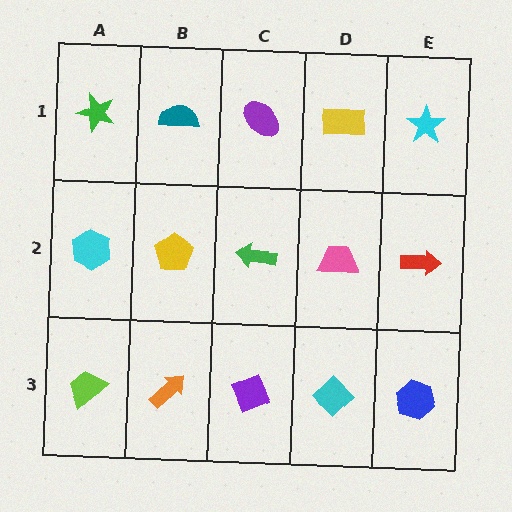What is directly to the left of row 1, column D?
A purple ellipse.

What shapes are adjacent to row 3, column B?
A yellow pentagon (row 2, column B), a lime trapezoid (row 3, column A), a purple diamond (row 3, column C).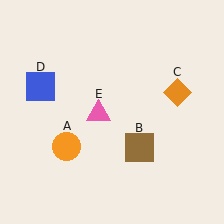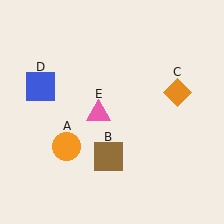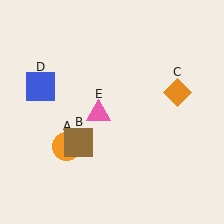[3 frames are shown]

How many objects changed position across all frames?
1 object changed position: brown square (object B).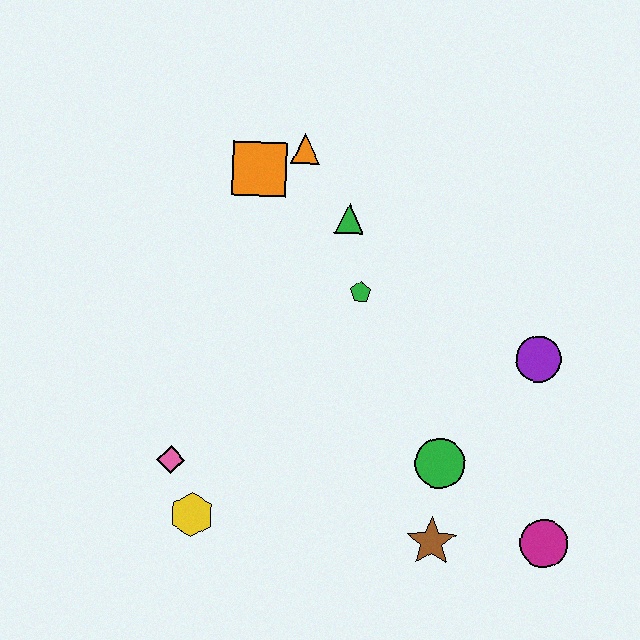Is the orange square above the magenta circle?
Yes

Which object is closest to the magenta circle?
The brown star is closest to the magenta circle.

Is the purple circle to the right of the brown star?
Yes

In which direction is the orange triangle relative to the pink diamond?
The orange triangle is above the pink diamond.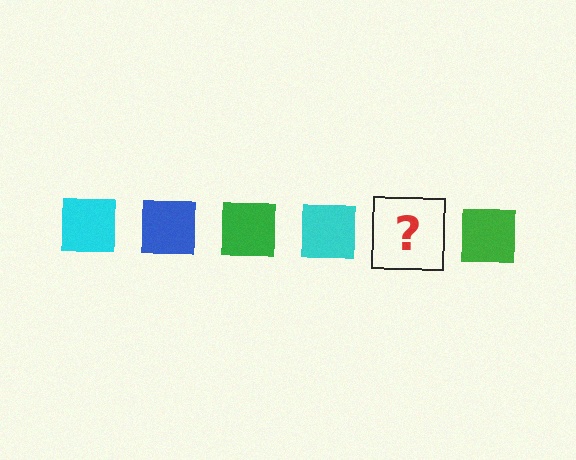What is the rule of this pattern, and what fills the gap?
The rule is that the pattern cycles through cyan, blue, green squares. The gap should be filled with a blue square.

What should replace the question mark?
The question mark should be replaced with a blue square.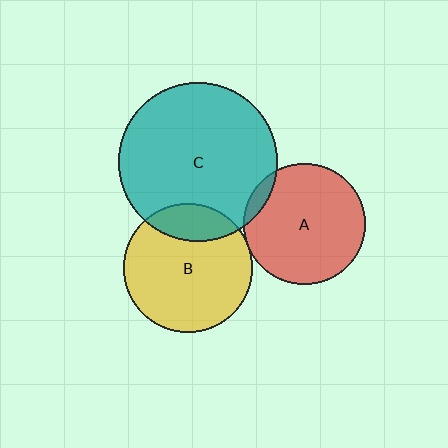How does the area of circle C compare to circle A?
Approximately 1.7 times.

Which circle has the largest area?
Circle C (teal).